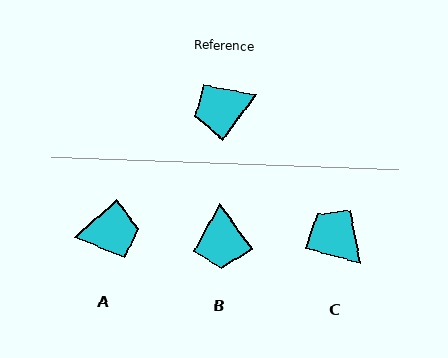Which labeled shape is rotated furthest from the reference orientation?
A, about 168 degrees away.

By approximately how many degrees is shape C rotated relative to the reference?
Approximately 68 degrees clockwise.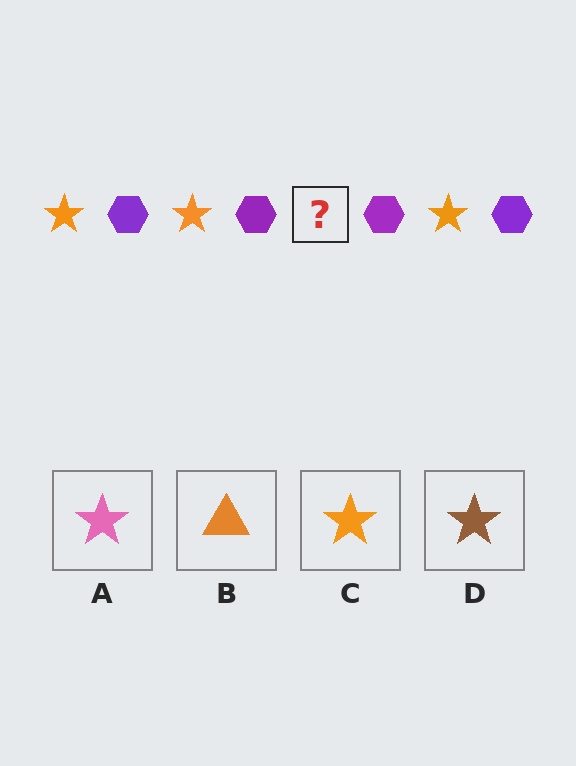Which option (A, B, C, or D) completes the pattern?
C.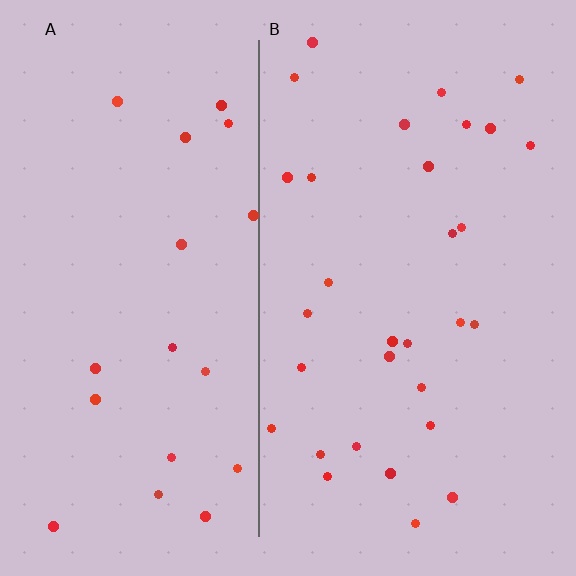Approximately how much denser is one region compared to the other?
Approximately 1.6× — region B over region A.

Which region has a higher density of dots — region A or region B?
B (the right).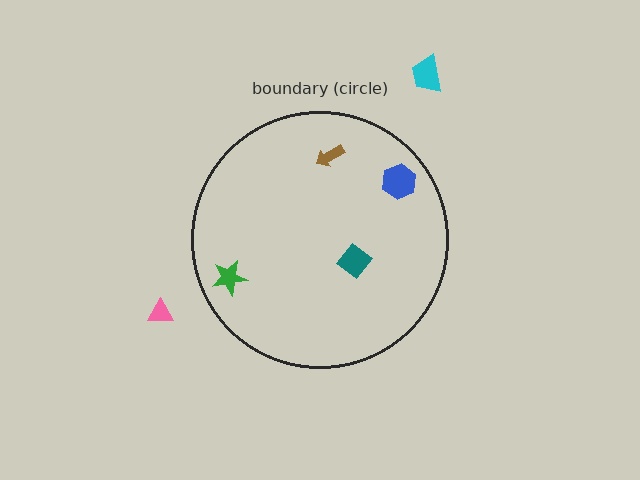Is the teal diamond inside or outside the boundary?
Inside.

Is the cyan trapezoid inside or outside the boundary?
Outside.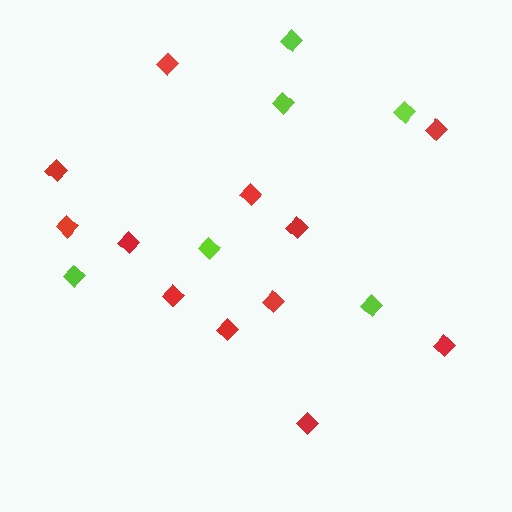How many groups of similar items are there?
There are 2 groups: one group of lime diamonds (6) and one group of red diamonds (12).